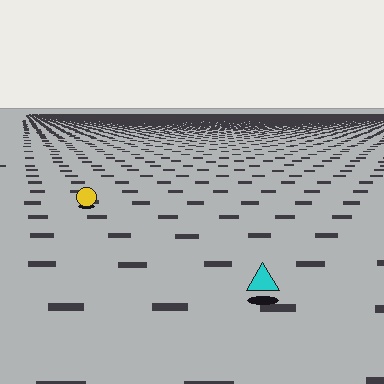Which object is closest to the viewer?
The cyan triangle is closest. The texture marks near it are larger and more spread out.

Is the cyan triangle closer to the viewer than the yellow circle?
Yes. The cyan triangle is closer — you can tell from the texture gradient: the ground texture is coarser near it.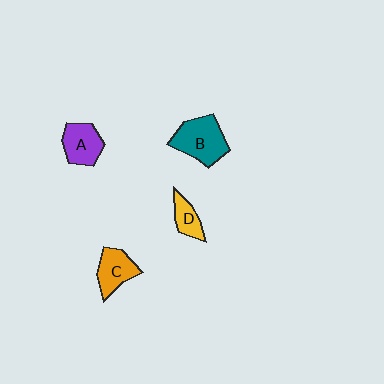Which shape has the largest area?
Shape B (teal).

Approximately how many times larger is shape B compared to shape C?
Approximately 1.4 times.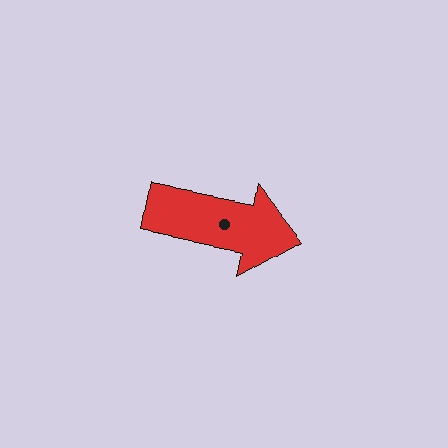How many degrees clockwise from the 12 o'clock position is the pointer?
Approximately 101 degrees.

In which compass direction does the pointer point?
East.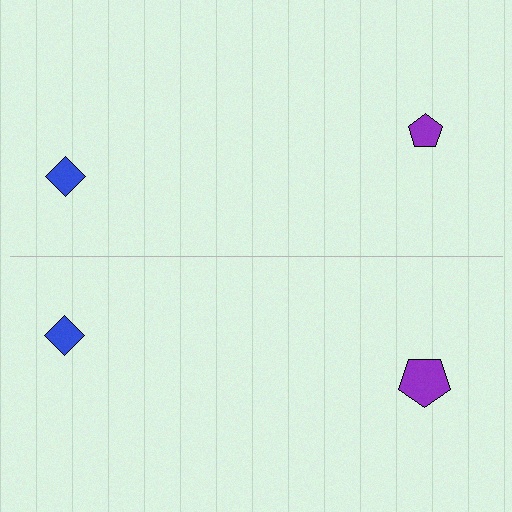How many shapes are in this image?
There are 4 shapes in this image.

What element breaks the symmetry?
The purple pentagon on the bottom side has a different size than its mirror counterpart.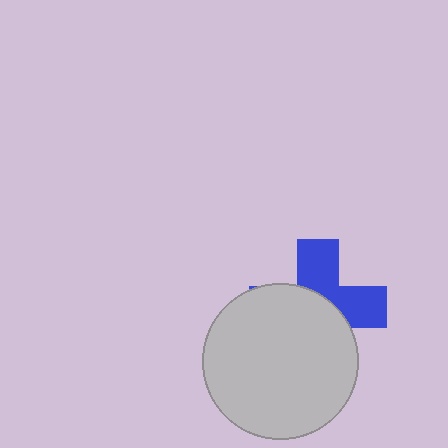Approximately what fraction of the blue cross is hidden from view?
Roughly 57% of the blue cross is hidden behind the light gray circle.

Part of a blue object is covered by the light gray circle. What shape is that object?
It is a cross.